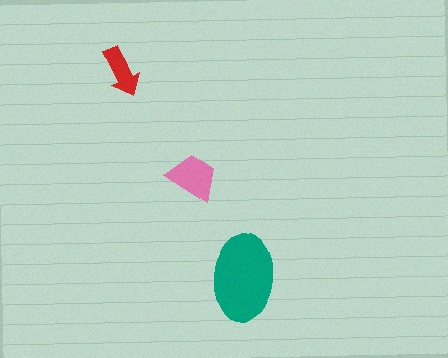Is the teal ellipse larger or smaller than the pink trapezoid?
Larger.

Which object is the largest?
The teal ellipse.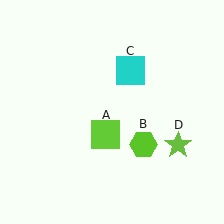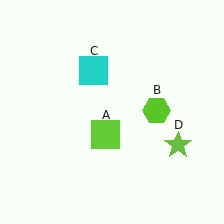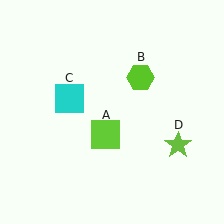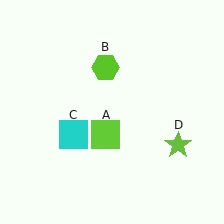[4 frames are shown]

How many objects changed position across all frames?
2 objects changed position: lime hexagon (object B), cyan square (object C).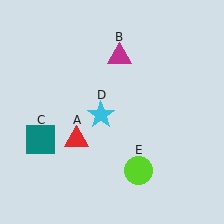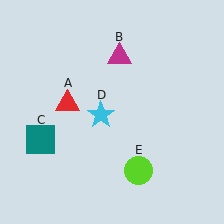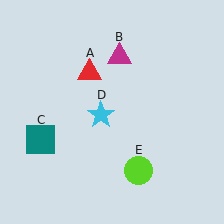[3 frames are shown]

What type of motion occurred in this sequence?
The red triangle (object A) rotated clockwise around the center of the scene.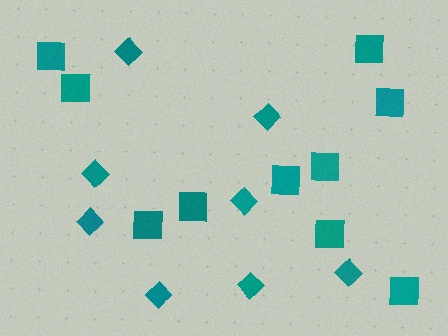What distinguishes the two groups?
There are 2 groups: one group of diamonds (8) and one group of squares (10).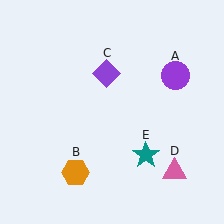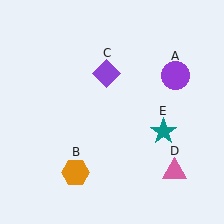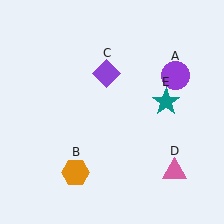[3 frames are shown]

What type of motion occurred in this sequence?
The teal star (object E) rotated counterclockwise around the center of the scene.